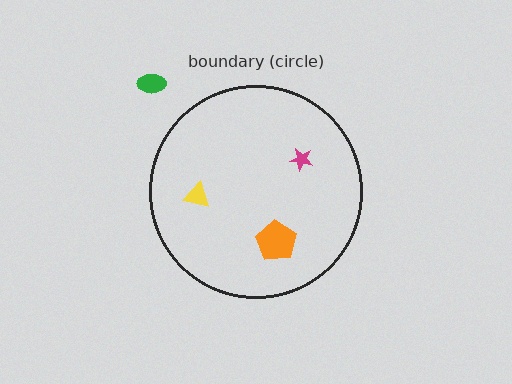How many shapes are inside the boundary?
3 inside, 1 outside.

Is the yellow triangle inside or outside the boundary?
Inside.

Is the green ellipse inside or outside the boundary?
Outside.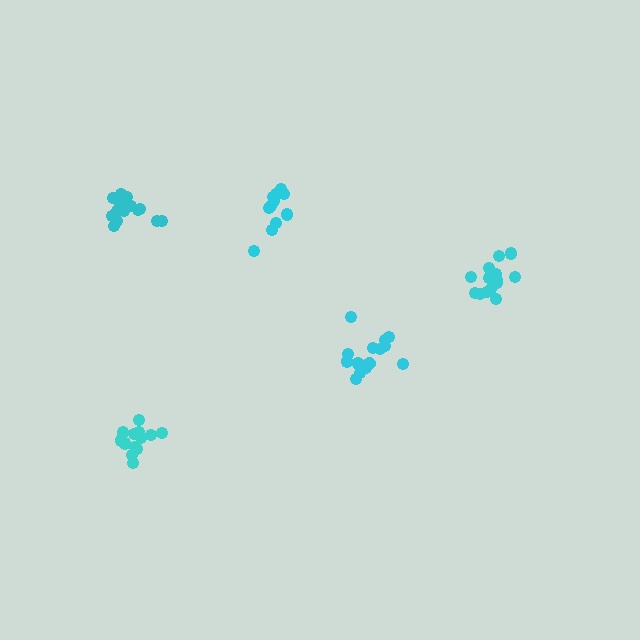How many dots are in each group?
Group 1: 15 dots, Group 2: 15 dots, Group 3: 14 dots, Group 4: 13 dots, Group 5: 11 dots (68 total).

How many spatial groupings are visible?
There are 5 spatial groupings.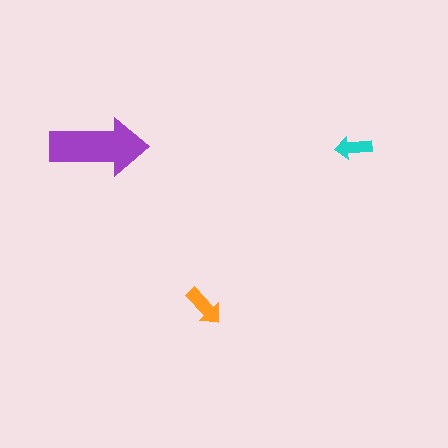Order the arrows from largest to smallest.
the purple one, the orange one, the cyan one.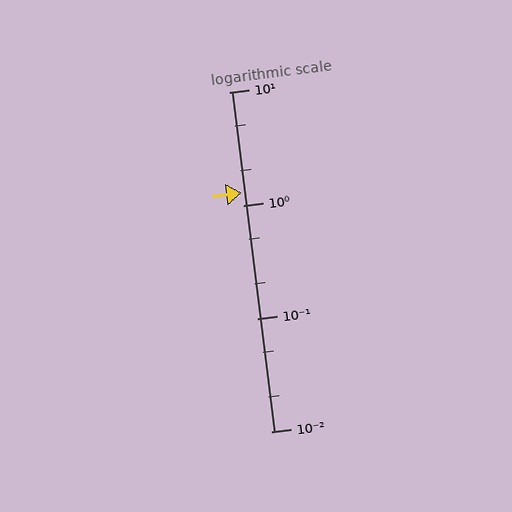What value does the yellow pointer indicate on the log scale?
The pointer indicates approximately 1.3.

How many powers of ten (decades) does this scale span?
The scale spans 3 decades, from 0.01 to 10.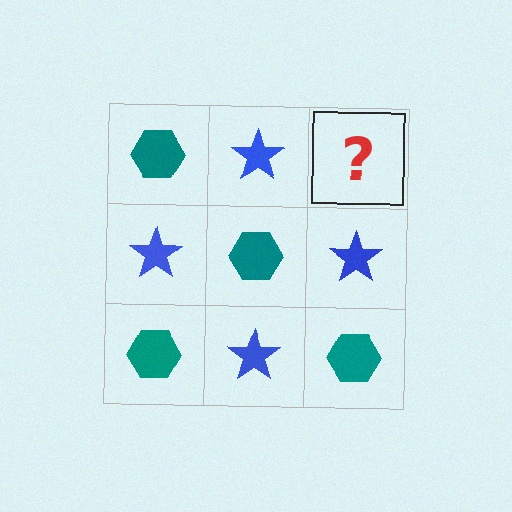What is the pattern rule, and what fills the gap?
The rule is that it alternates teal hexagon and blue star in a checkerboard pattern. The gap should be filled with a teal hexagon.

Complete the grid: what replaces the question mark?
The question mark should be replaced with a teal hexagon.